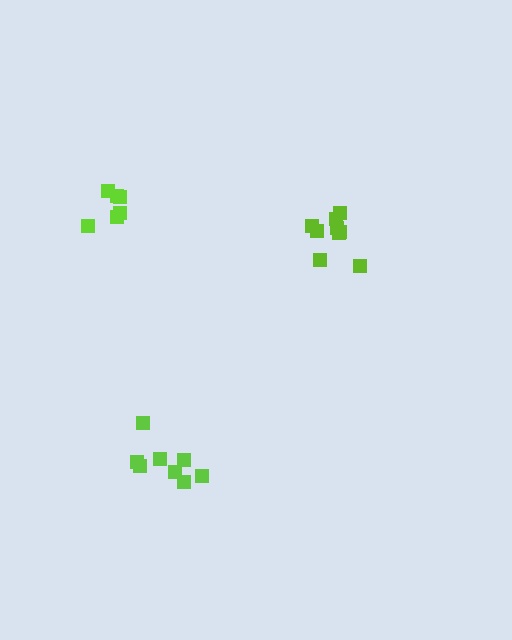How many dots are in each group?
Group 1: 6 dots, Group 2: 8 dots, Group 3: 9 dots (23 total).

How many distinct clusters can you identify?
There are 3 distinct clusters.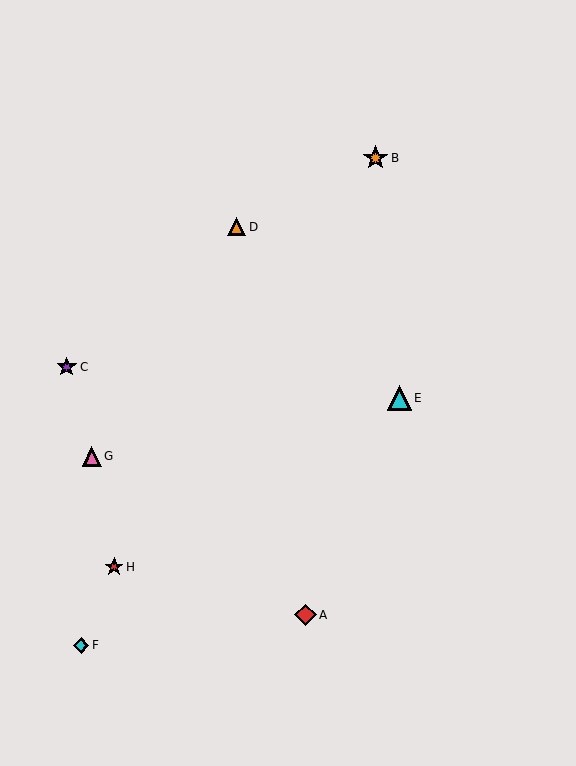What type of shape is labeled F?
Shape F is a cyan diamond.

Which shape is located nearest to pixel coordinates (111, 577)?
The red star (labeled H) at (114, 567) is nearest to that location.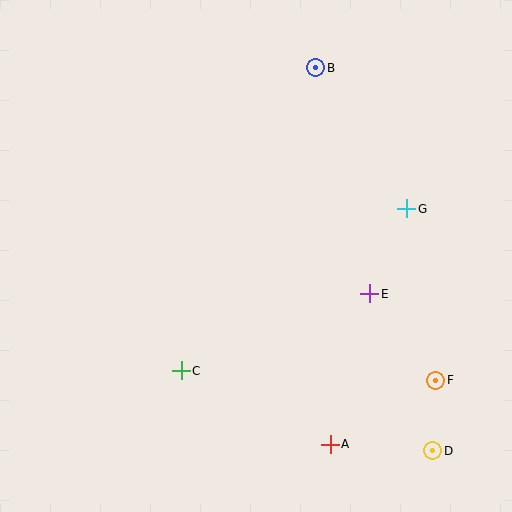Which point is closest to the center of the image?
Point E at (370, 294) is closest to the center.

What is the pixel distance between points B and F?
The distance between B and F is 334 pixels.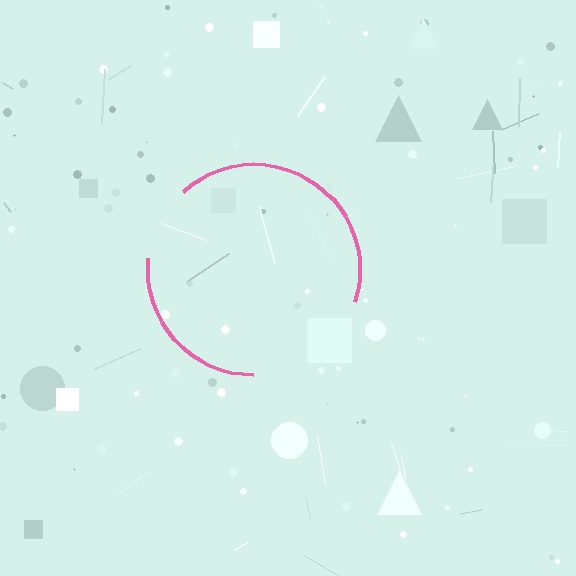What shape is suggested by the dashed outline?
The dashed outline suggests a circle.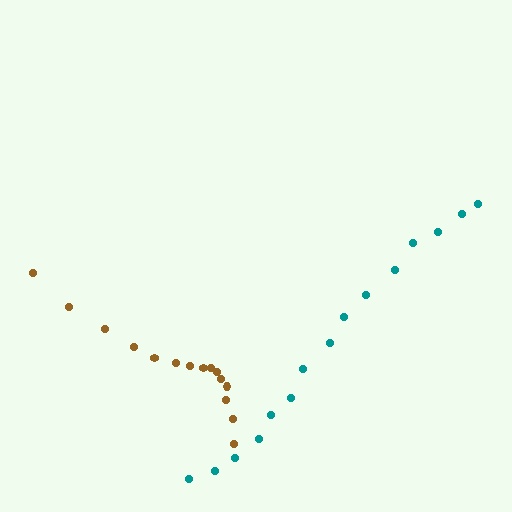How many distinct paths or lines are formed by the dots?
There are 2 distinct paths.